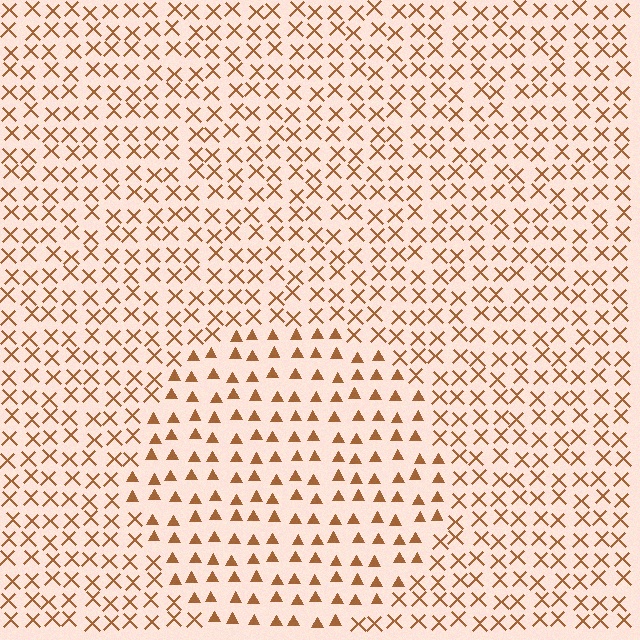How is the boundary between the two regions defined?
The boundary is defined by a change in element shape: triangles inside vs. X marks outside. All elements share the same color and spacing.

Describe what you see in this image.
The image is filled with small brown elements arranged in a uniform grid. A circle-shaped region contains triangles, while the surrounding area contains X marks. The boundary is defined purely by the change in element shape.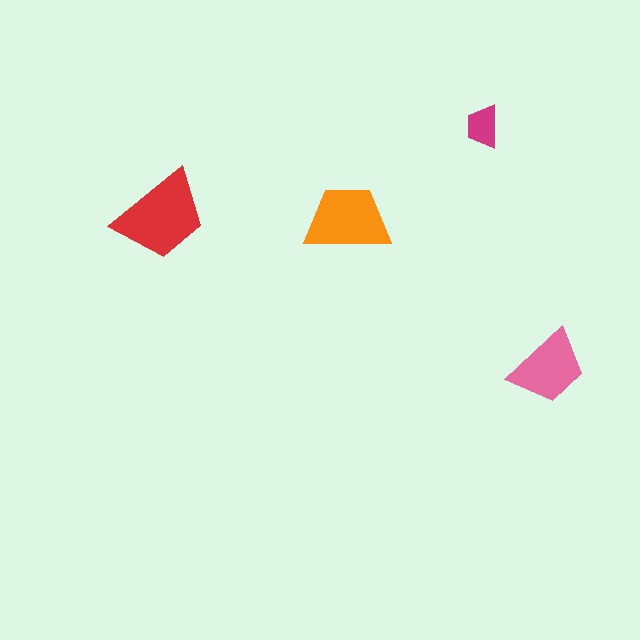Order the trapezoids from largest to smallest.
the red one, the orange one, the pink one, the magenta one.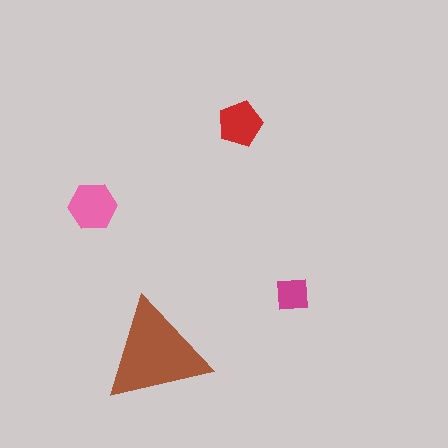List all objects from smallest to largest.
The magenta square, the red pentagon, the pink hexagon, the brown triangle.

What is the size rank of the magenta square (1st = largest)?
4th.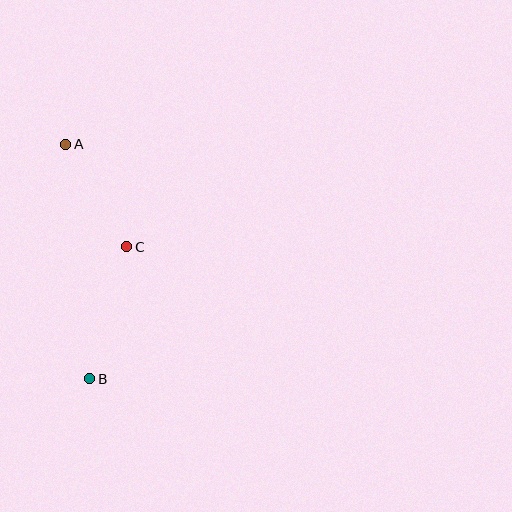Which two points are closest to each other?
Points A and C are closest to each other.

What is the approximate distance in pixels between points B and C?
The distance between B and C is approximately 137 pixels.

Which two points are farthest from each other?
Points A and B are farthest from each other.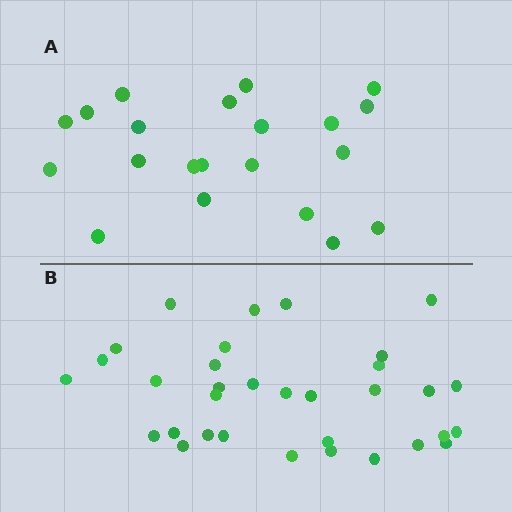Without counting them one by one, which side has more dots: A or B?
Region B (the bottom region) has more dots.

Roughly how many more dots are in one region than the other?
Region B has roughly 12 or so more dots than region A.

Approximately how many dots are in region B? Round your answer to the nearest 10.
About 30 dots. (The exact count is 33, which rounds to 30.)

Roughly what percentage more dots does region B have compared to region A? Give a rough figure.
About 55% more.